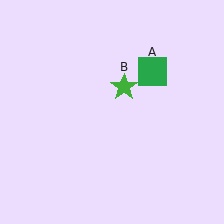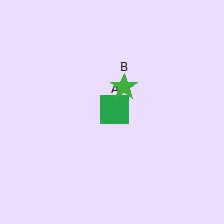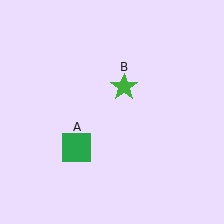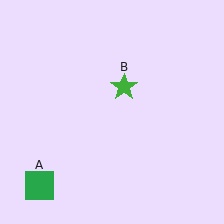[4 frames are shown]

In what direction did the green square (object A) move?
The green square (object A) moved down and to the left.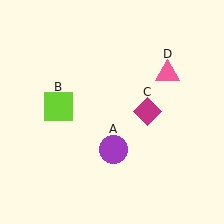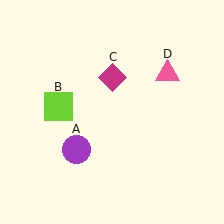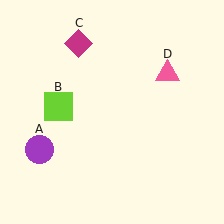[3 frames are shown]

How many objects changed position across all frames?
2 objects changed position: purple circle (object A), magenta diamond (object C).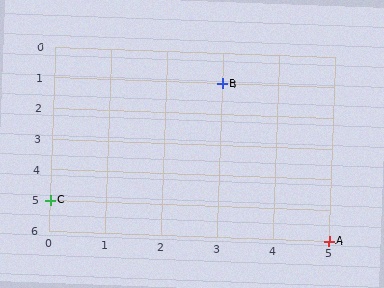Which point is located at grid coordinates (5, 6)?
Point A is at (5, 6).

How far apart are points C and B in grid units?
Points C and B are 3 columns and 4 rows apart (about 5.0 grid units diagonally).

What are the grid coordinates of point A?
Point A is at grid coordinates (5, 6).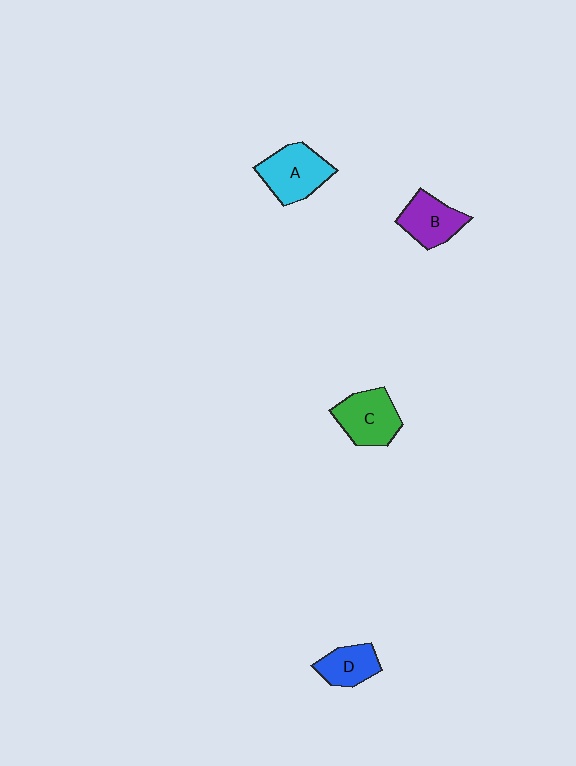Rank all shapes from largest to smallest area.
From largest to smallest: A (cyan), C (green), B (purple), D (blue).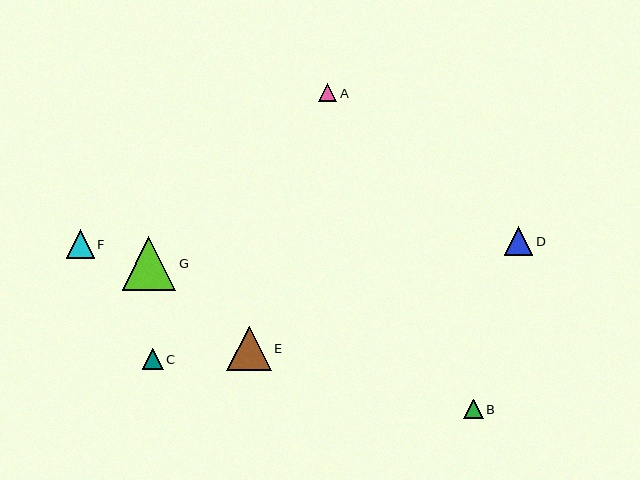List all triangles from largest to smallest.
From largest to smallest: G, E, D, F, C, B, A.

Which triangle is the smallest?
Triangle A is the smallest with a size of approximately 18 pixels.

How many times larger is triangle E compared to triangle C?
Triangle E is approximately 2.2 times the size of triangle C.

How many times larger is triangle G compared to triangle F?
Triangle G is approximately 1.9 times the size of triangle F.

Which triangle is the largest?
Triangle G is the largest with a size of approximately 53 pixels.